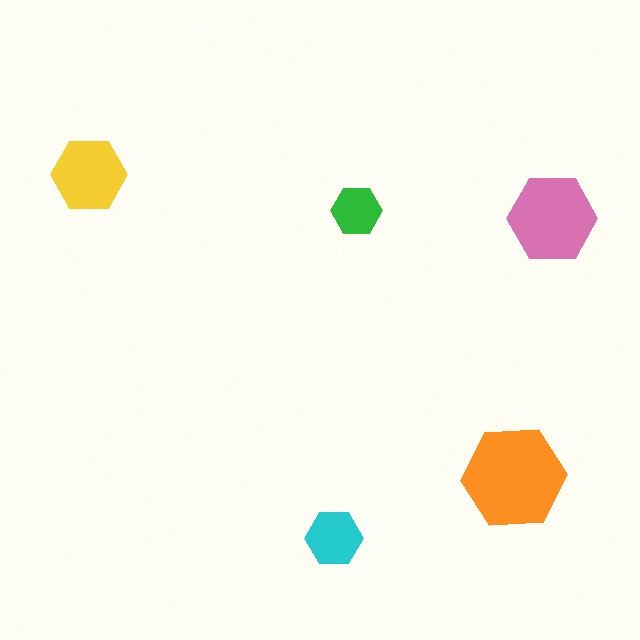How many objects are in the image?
There are 5 objects in the image.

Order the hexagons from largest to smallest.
the orange one, the pink one, the yellow one, the cyan one, the green one.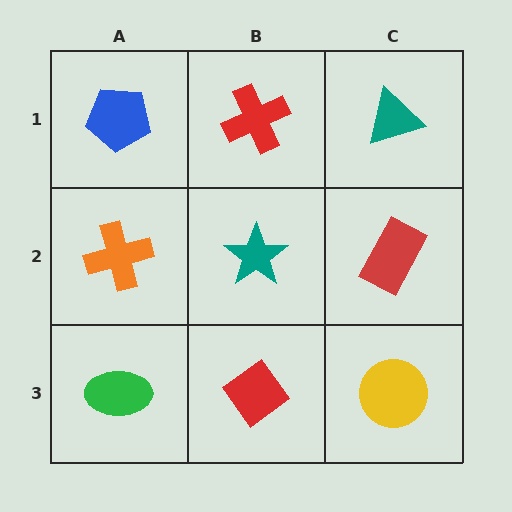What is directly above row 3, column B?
A teal star.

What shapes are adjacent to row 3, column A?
An orange cross (row 2, column A), a red diamond (row 3, column B).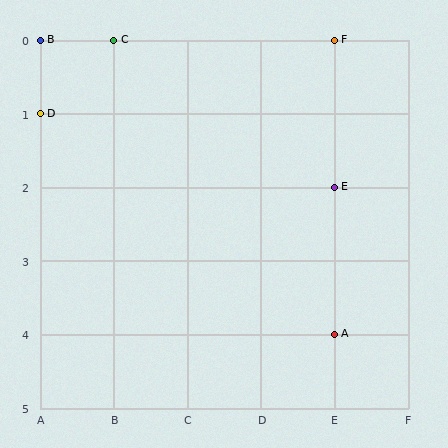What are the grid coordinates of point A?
Point A is at grid coordinates (E, 4).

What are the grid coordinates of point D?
Point D is at grid coordinates (A, 1).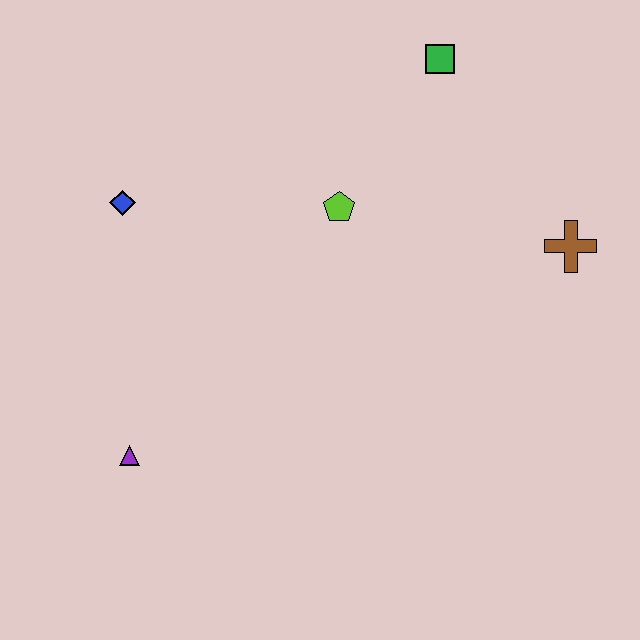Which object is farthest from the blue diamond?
The brown cross is farthest from the blue diamond.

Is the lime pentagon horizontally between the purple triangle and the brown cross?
Yes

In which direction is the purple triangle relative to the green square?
The purple triangle is below the green square.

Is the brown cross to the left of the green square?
No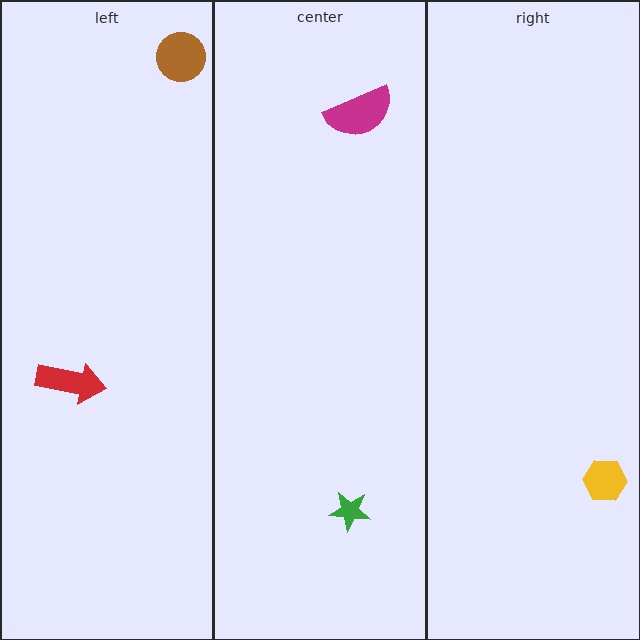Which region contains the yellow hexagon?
The right region.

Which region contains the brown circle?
The left region.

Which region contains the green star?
The center region.